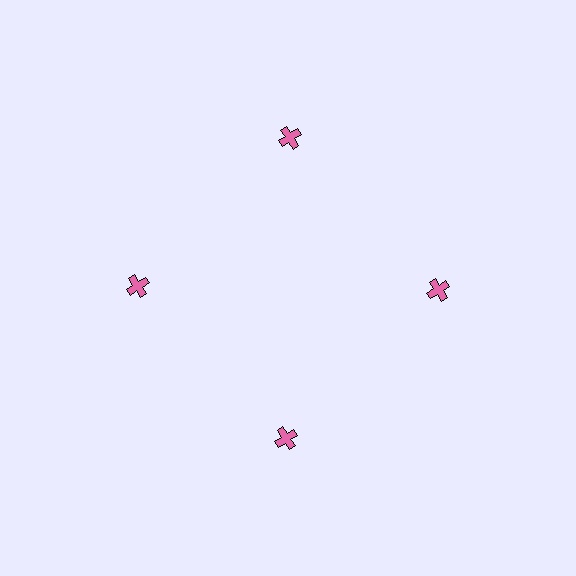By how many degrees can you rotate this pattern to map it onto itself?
The pattern maps onto itself every 90 degrees of rotation.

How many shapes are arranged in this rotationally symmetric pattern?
There are 4 shapes, arranged in 4 groups of 1.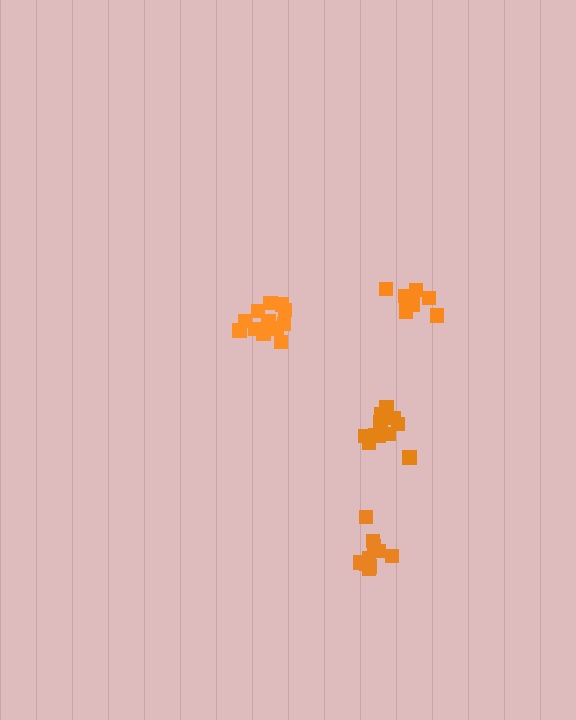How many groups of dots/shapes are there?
There are 4 groups.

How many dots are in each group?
Group 1: 15 dots, Group 2: 10 dots, Group 3: 9 dots, Group 4: 13 dots (47 total).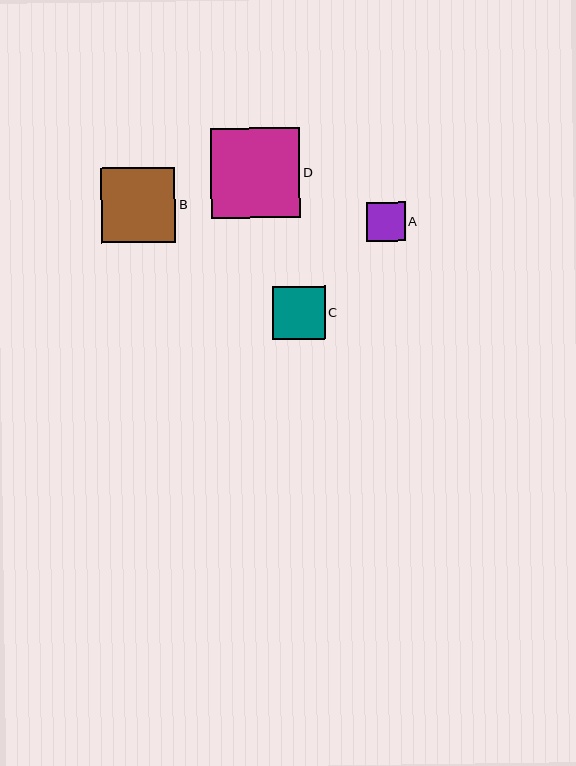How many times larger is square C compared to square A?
Square C is approximately 1.4 times the size of square A.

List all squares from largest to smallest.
From largest to smallest: D, B, C, A.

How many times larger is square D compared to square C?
Square D is approximately 1.7 times the size of square C.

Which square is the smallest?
Square A is the smallest with a size of approximately 39 pixels.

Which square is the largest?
Square D is the largest with a size of approximately 90 pixels.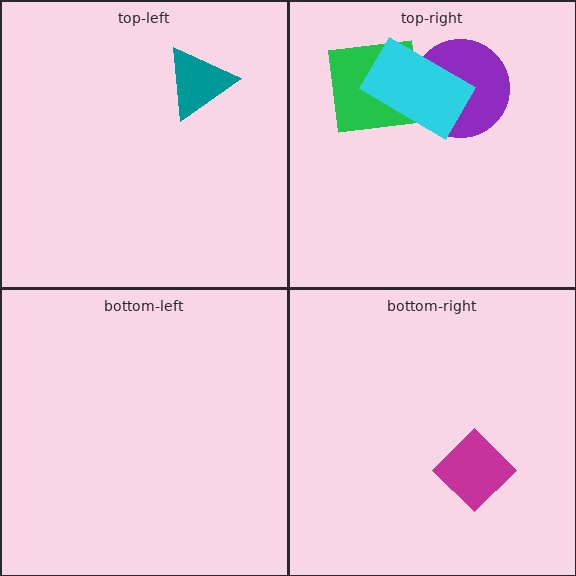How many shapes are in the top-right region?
3.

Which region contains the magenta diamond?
The bottom-right region.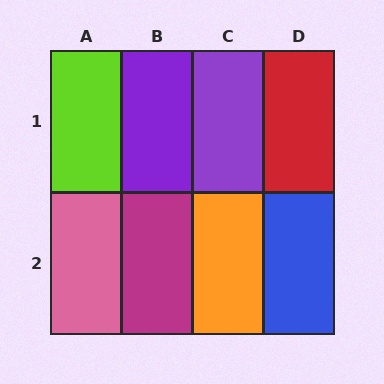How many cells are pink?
1 cell is pink.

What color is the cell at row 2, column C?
Orange.